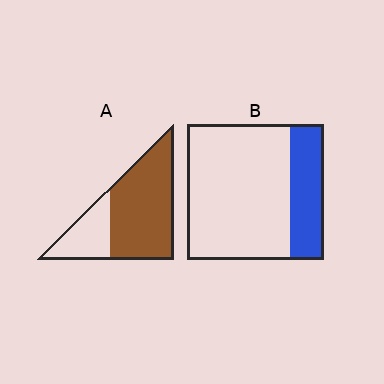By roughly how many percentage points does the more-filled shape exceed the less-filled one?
By roughly 45 percentage points (A over B).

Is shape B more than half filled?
No.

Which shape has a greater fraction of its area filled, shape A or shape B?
Shape A.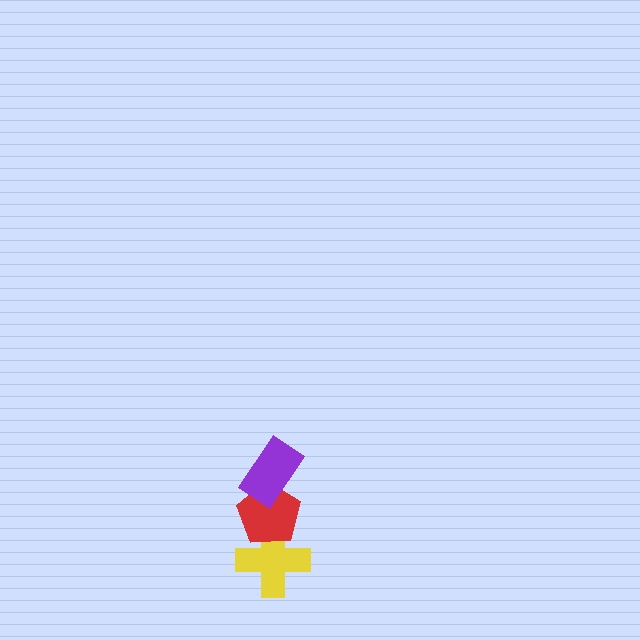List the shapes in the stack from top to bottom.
From top to bottom: the purple rectangle, the red pentagon, the yellow cross.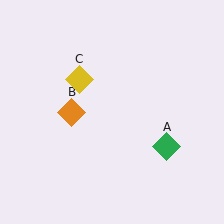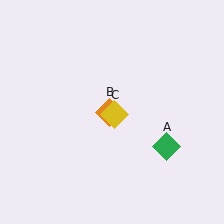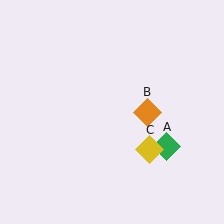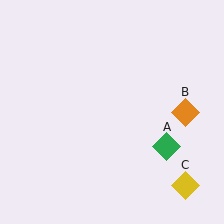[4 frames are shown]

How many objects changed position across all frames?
2 objects changed position: orange diamond (object B), yellow diamond (object C).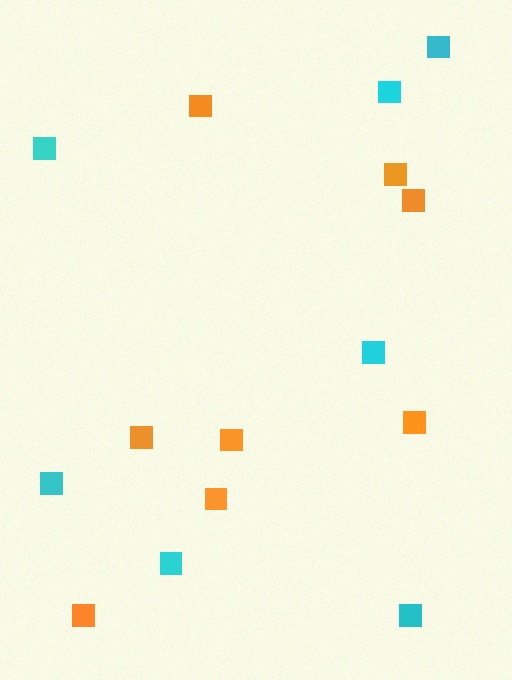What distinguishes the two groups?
There are 2 groups: one group of cyan squares (7) and one group of orange squares (8).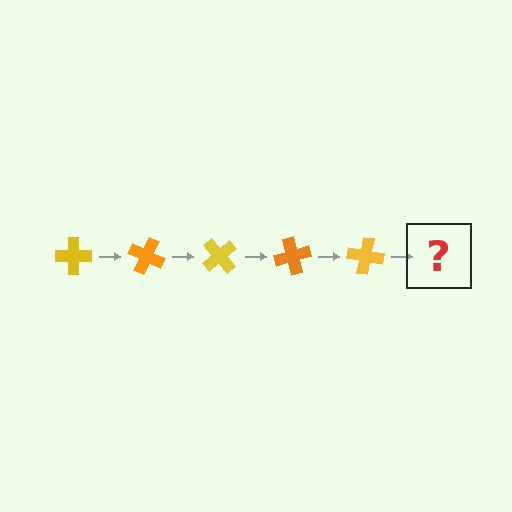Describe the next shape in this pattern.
It should be an orange cross, rotated 125 degrees from the start.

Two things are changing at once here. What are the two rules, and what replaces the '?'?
The two rules are that it rotates 25 degrees each step and the color cycles through yellow and orange. The '?' should be an orange cross, rotated 125 degrees from the start.